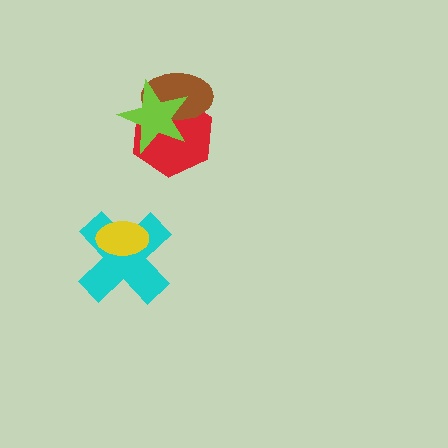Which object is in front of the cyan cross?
The yellow ellipse is in front of the cyan cross.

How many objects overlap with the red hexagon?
2 objects overlap with the red hexagon.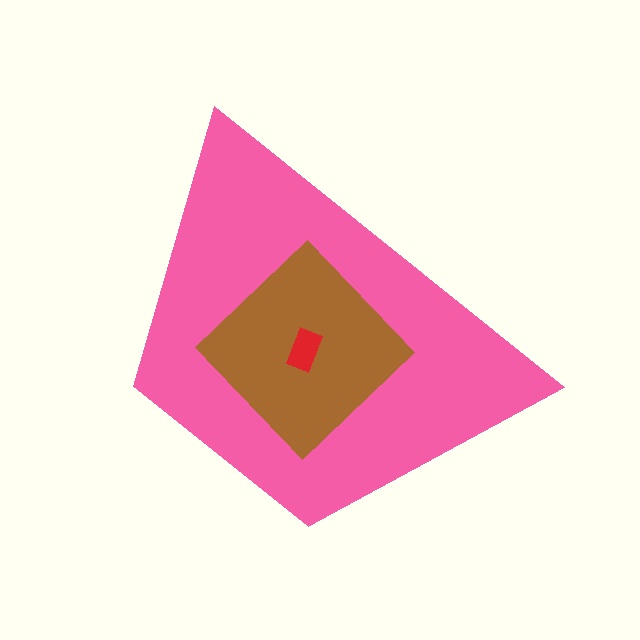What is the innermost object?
The red rectangle.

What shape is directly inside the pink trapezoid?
The brown diamond.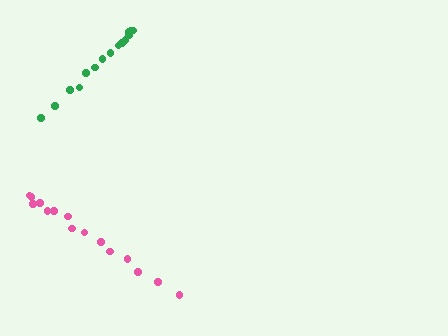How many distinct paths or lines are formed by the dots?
There are 2 distinct paths.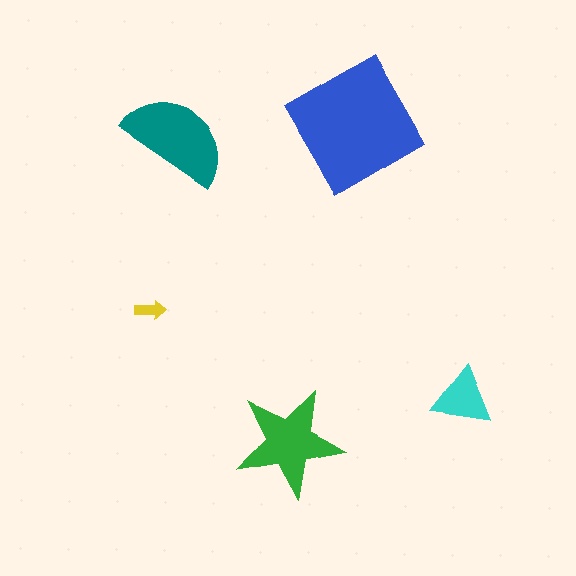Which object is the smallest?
The yellow arrow.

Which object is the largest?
The blue diamond.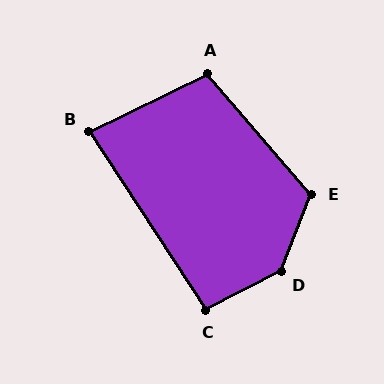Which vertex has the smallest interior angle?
B, at approximately 83 degrees.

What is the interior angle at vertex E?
Approximately 118 degrees (obtuse).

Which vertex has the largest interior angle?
D, at approximately 139 degrees.